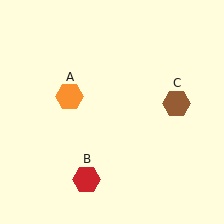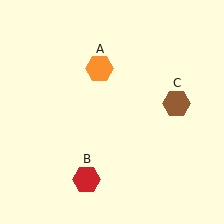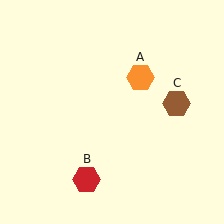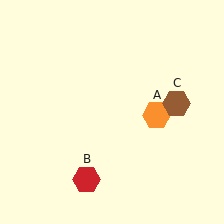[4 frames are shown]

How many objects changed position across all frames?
1 object changed position: orange hexagon (object A).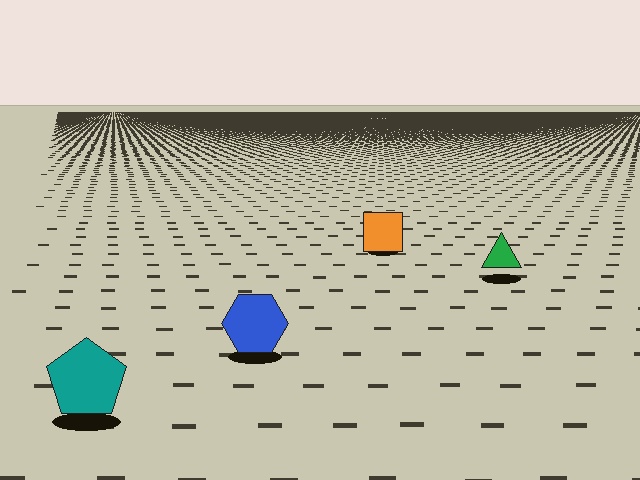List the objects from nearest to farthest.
From nearest to farthest: the teal pentagon, the blue hexagon, the green triangle, the orange square.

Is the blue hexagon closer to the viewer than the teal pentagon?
No. The teal pentagon is closer — you can tell from the texture gradient: the ground texture is coarser near it.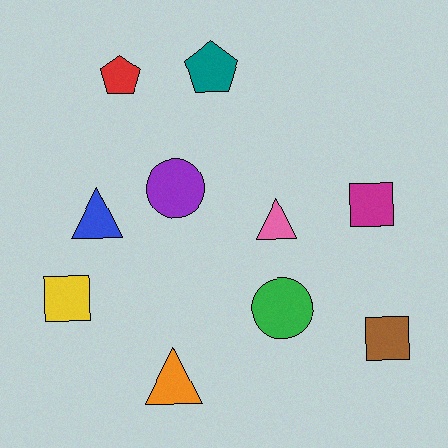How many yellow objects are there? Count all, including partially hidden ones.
There is 1 yellow object.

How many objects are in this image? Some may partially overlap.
There are 10 objects.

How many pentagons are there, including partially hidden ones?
There are 2 pentagons.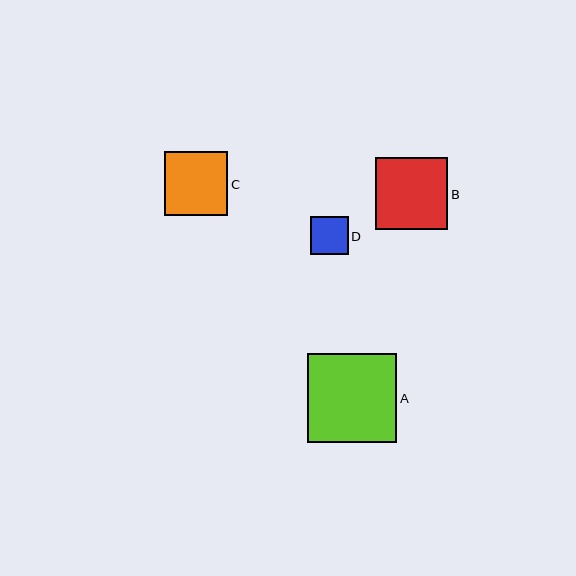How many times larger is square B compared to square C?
Square B is approximately 1.1 times the size of square C.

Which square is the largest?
Square A is the largest with a size of approximately 89 pixels.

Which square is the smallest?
Square D is the smallest with a size of approximately 37 pixels.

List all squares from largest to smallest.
From largest to smallest: A, B, C, D.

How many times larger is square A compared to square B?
Square A is approximately 1.2 times the size of square B.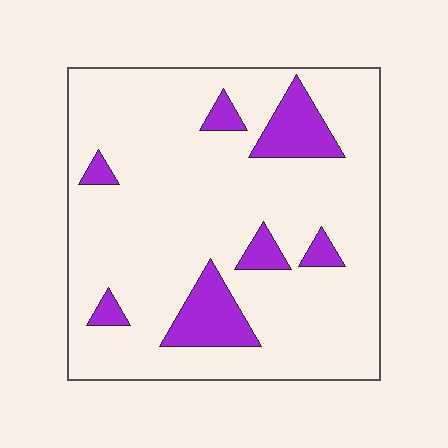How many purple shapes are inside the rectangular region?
7.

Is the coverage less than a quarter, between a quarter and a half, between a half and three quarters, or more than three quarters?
Less than a quarter.